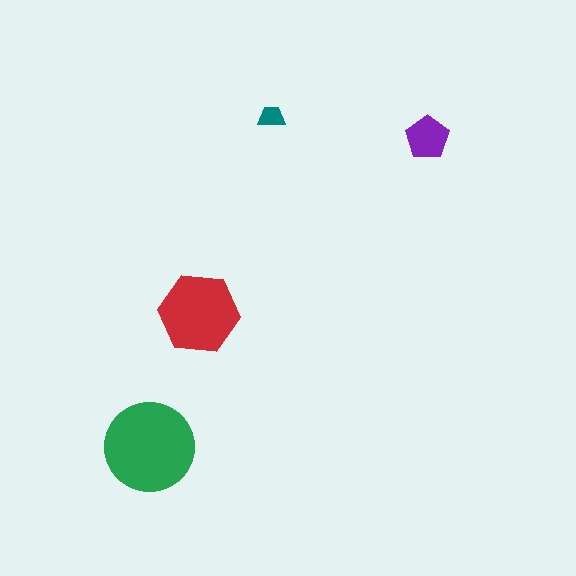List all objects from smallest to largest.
The teal trapezoid, the purple pentagon, the red hexagon, the green circle.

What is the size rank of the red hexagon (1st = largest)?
2nd.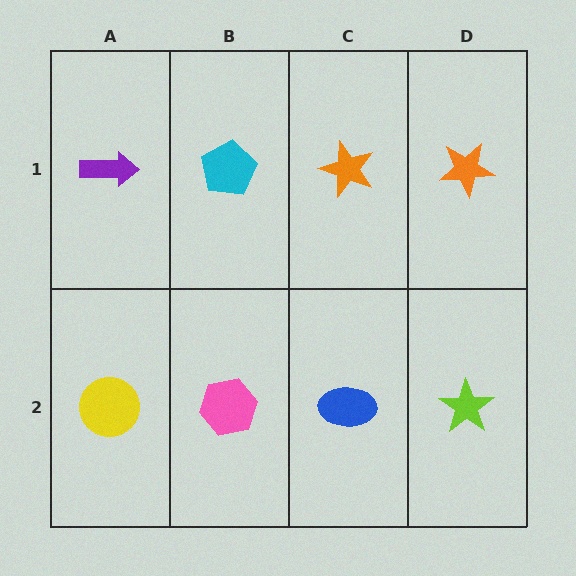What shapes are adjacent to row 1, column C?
A blue ellipse (row 2, column C), a cyan pentagon (row 1, column B), an orange star (row 1, column D).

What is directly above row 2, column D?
An orange star.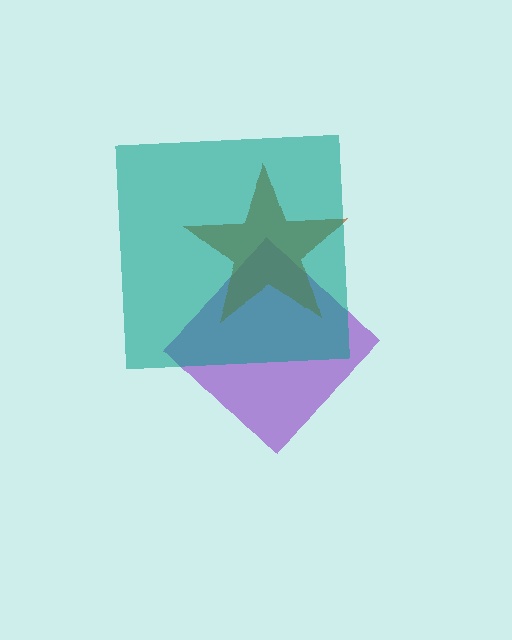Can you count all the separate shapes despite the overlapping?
Yes, there are 3 separate shapes.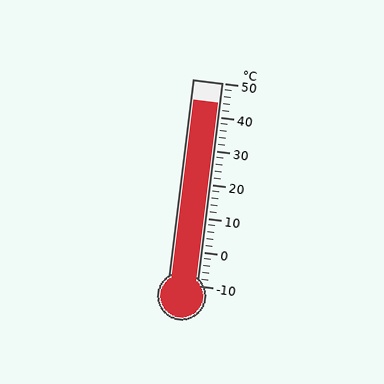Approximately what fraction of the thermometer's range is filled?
The thermometer is filled to approximately 90% of its range.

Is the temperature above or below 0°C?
The temperature is above 0°C.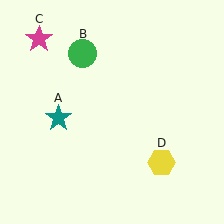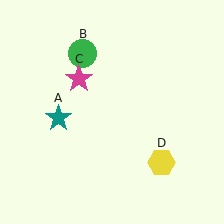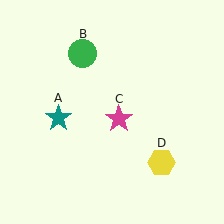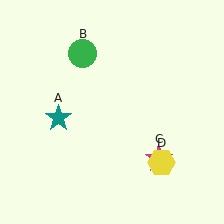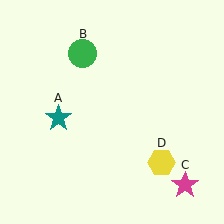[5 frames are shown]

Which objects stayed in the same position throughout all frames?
Teal star (object A) and green circle (object B) and yellow hexagon (object D) remained stationary.